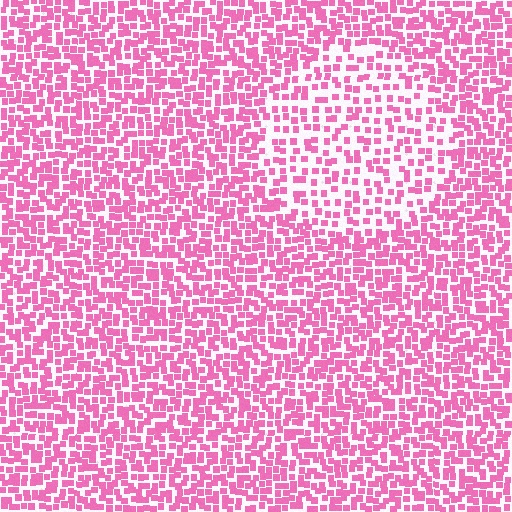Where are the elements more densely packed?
The elements are more densely packed outside the circle boundary.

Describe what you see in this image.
The image contains small pink elements arranged at two different densities. A circle-shaped region is visible where the elements are less densely packed than the surrounding area.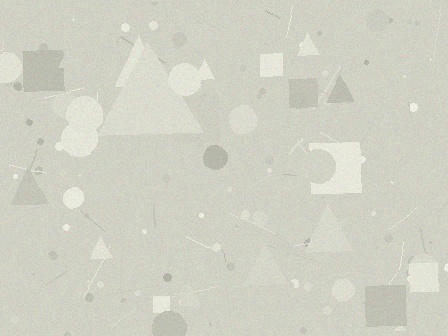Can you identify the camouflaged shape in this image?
The camouflaged shape is a triangle.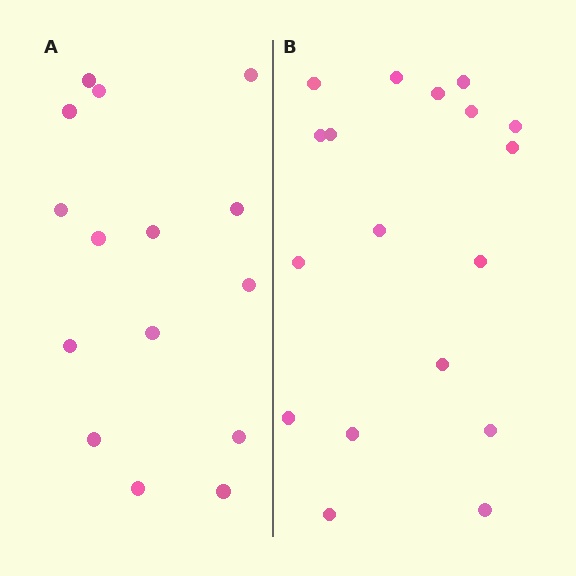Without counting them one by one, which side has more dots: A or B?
Region B (the right region) has more dots.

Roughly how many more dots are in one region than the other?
Region B has just a few more — roughly 2 or 3 more dots than region A.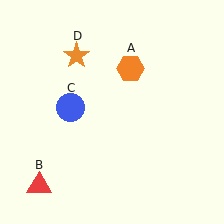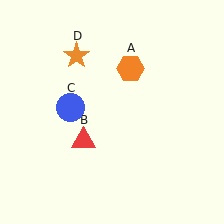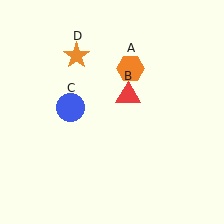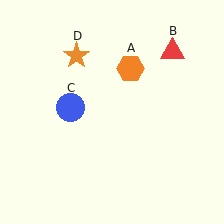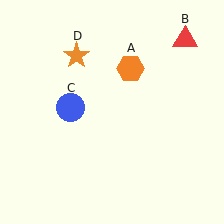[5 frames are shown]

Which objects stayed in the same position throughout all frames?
Orange hexagon (object A) and blue circle (object C) and orange star (object D) remained stationary.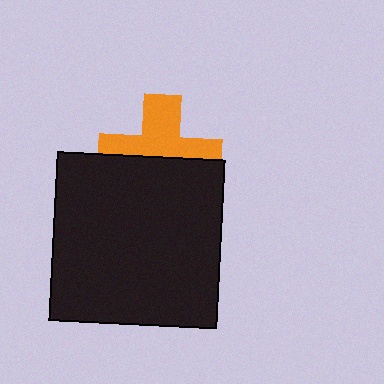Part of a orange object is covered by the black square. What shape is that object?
It is a cross.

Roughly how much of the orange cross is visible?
About half of it is visible (roughly 51%).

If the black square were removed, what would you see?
You would see the complete orange cross.